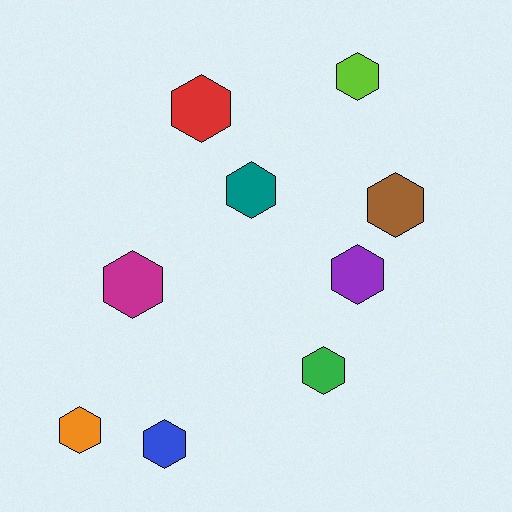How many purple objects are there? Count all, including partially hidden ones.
There is 1 purple object.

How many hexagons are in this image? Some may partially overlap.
There are 9 hexagons.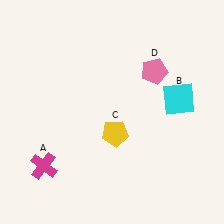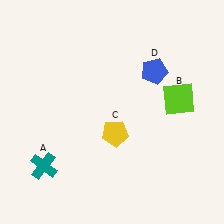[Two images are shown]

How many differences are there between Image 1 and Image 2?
There are 3 differences between the two images.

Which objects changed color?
A changed from magenta to teal. B changed from cyan to lime. D changed from pink to blue.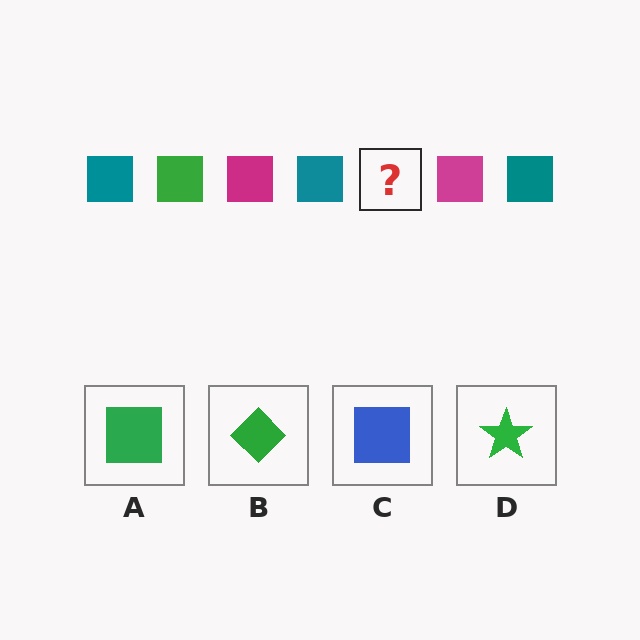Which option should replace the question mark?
Option A.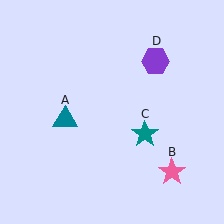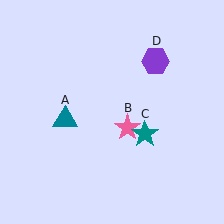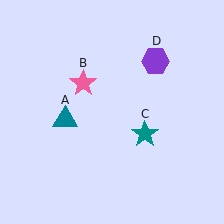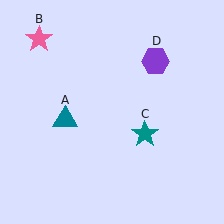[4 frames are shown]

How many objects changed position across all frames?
1 object changed position: pink star (object B).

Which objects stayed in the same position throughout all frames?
Teal triangle (object A) and teal star (object C) and purple hexagon (object D) remained stationary.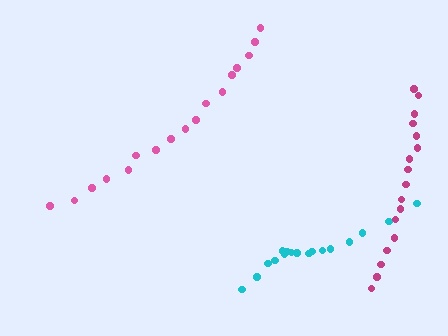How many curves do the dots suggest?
There are 3 distinct paths.